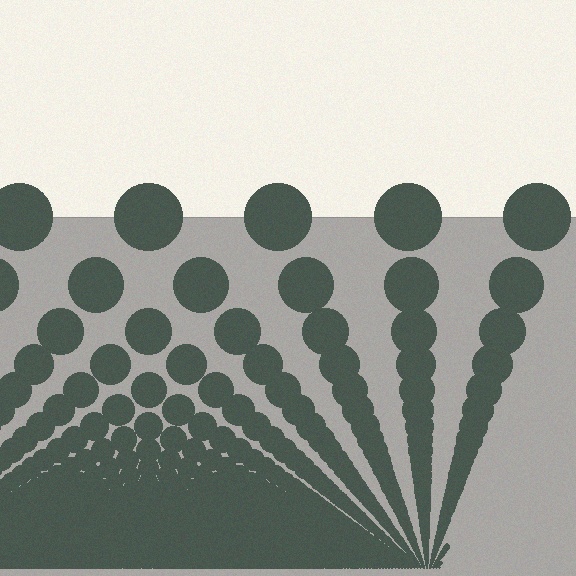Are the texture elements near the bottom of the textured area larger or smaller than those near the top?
Smaller. The gradient is inverted — elements near the bottom are smaller and denser.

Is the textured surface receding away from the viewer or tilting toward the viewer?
The surface appears to tilt toward the viewer. Texture elements get larger and sparser toward the top.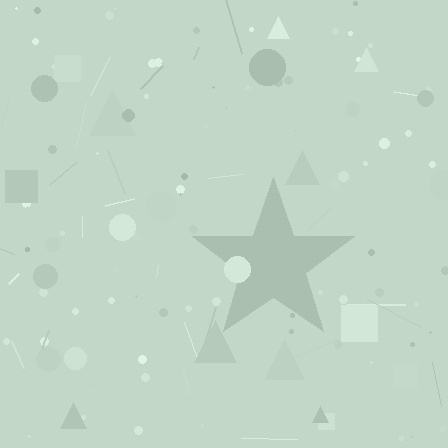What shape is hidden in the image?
A star is hidden in the image.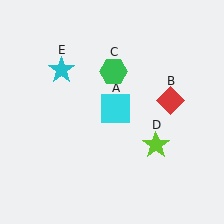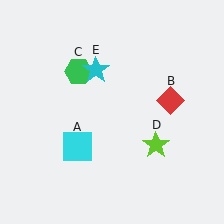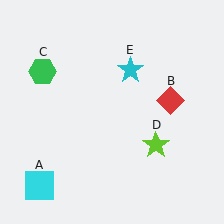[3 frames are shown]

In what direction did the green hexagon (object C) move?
The green hexagon (object C) moved left.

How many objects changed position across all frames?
3 objects changed position: cyan square (object A), green hexagon (object C), cyan star (object E).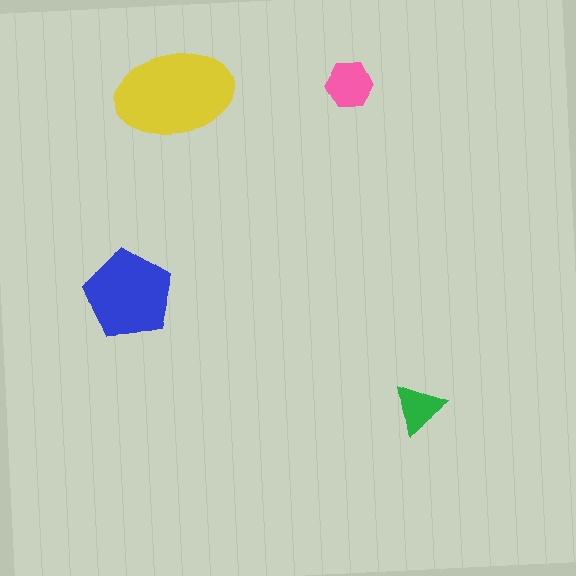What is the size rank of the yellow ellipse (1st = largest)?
1st.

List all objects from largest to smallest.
The yellow ellipse, the blue pentagon, the pink hexagon, the green triangle.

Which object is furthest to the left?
The blue pentagon is leftmost.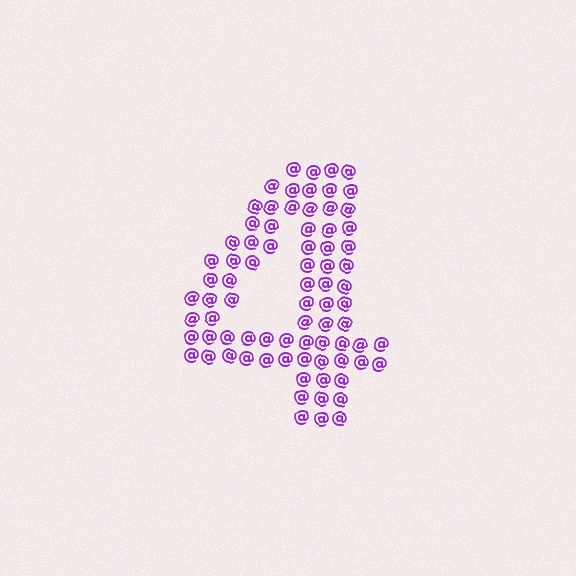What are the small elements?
The small elements are at signs.